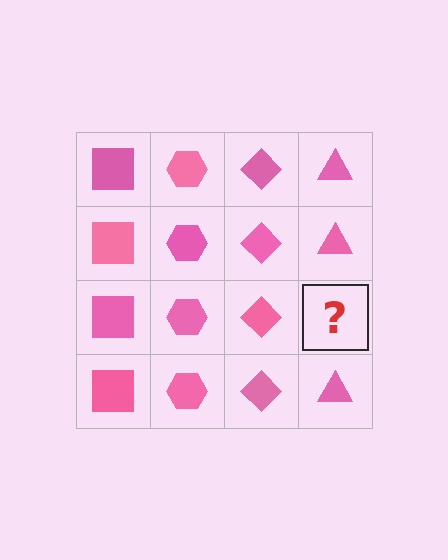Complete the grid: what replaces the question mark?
The question mark should be replaced with a pink triangle.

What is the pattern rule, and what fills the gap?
The rule is that each column has a consistent shape. The gap should be filled with a pink triangle.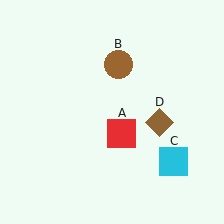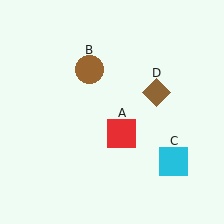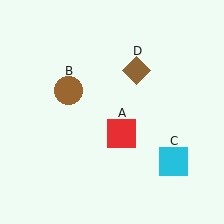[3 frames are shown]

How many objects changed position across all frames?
2 objects changed position: brown circle (object B), brown diamond (object D).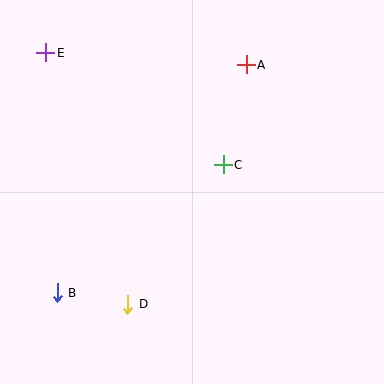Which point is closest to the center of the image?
Point C at (223, 165) is closest to the center.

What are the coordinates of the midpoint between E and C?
The midpoint between E and C is at (134, 109).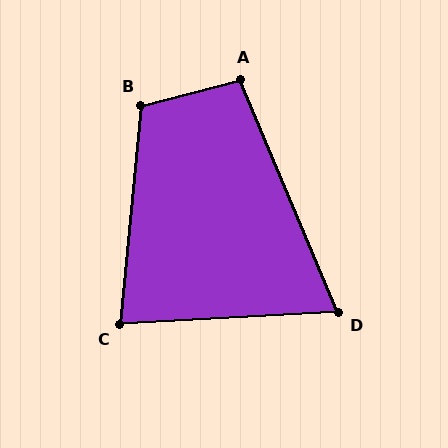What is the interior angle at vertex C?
Approximately 81 degrees (acute).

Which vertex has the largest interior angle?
B, at approximately 110 degrees.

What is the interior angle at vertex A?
Approximately 99 degrees (obtuse).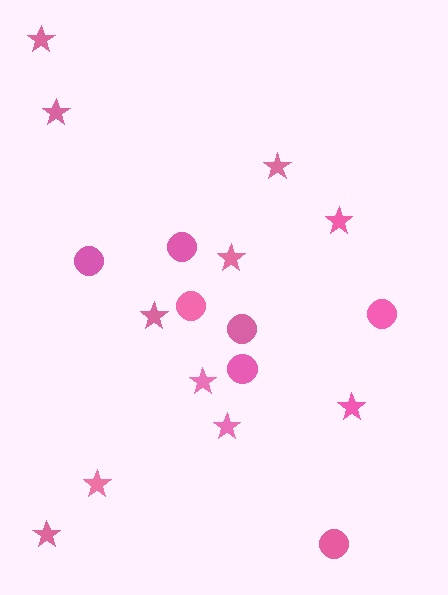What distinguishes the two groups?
There are 2 groups: one group of stars (11) and one group of circles (7).